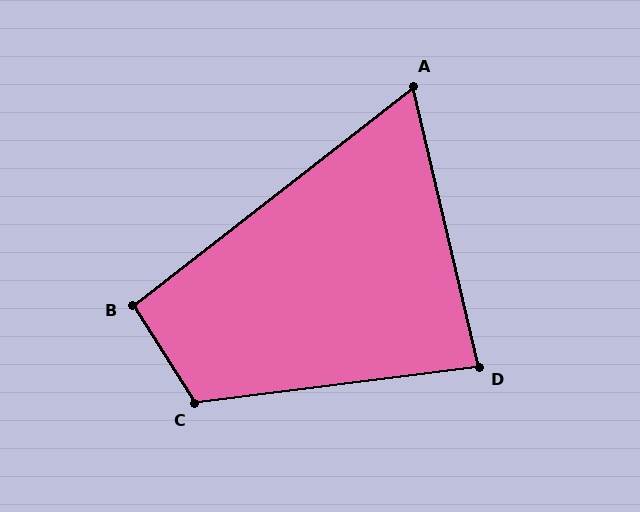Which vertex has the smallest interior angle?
A, at approximately 65 degrees.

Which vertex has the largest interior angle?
C, at approximately 115 degrees.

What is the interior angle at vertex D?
Approximately 84 degrees (acute).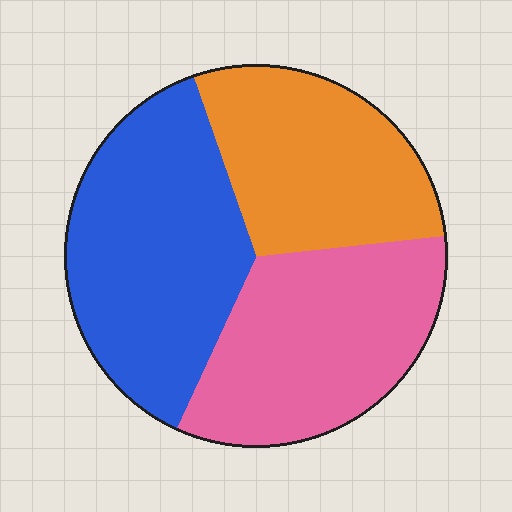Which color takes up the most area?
Blue, at roughly 40%.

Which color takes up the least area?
Orange, at roughly 30%.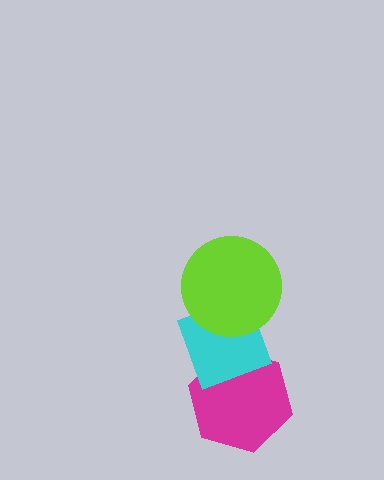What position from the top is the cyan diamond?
The cyan diamond is 2nd from the top.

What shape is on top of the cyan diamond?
The lime circle is on top of the cyan diamond.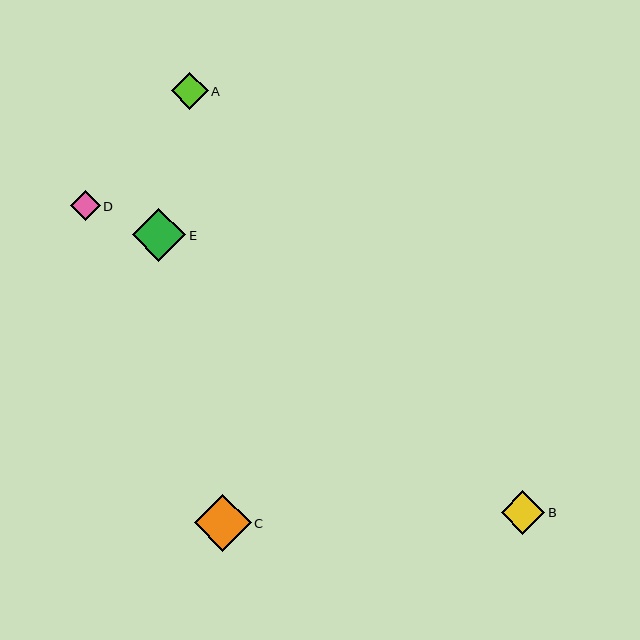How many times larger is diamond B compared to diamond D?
Diamond B is approximately 1.5 times the size of diamond D.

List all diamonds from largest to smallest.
From largest to smallest: C, E, B, A, D.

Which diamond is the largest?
Diamond C is the largest with a size of approximately 56 pixels.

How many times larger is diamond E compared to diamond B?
Diamond E is approximately 1.2 times the size of diamond B.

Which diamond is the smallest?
Diamond D is the smallest with a size of approximately 30 pixels.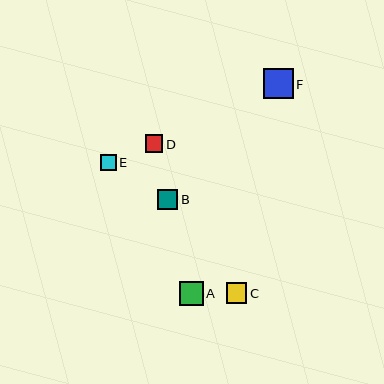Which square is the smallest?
Square E is the smallest with a size of approximately 16 pixels.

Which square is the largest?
Square F is the largest with a size of approximately 30 pixels.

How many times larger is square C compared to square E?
Square C is approximately 1.3 times the size of square E.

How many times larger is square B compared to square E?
Square B is approximately 1.3 times the size of square E.